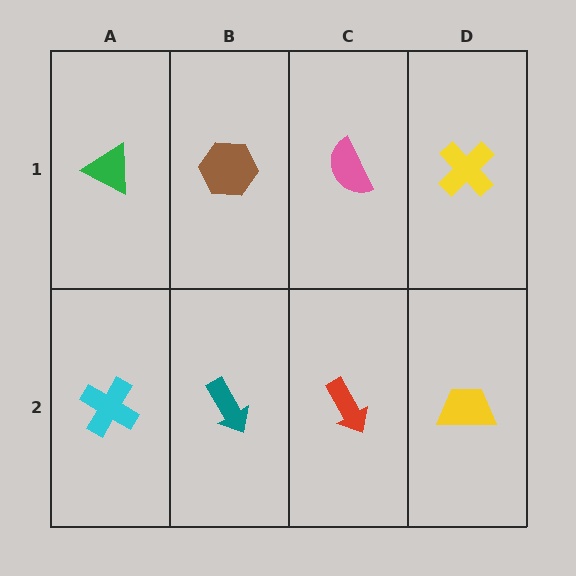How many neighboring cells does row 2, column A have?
2.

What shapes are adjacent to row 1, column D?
A yellow trapezoid (row 2, column D), a pink semicircle (row 1, column C).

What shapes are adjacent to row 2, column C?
A pink semicircle (row 1, column C), a teal arrow (row 2, column B), a yellow trapezoid (row 2, column D).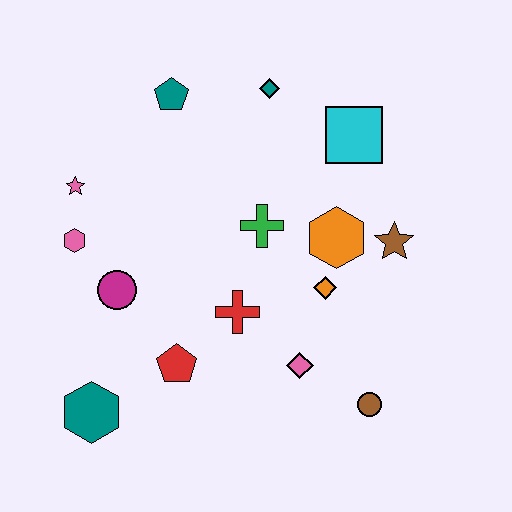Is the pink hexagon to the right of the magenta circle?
No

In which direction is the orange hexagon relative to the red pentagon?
The orange hexagon is to the right of the red pentagon.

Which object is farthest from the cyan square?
The teal hexagon is farthest from the cyan square.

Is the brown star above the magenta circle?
Yes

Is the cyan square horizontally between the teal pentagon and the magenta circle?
No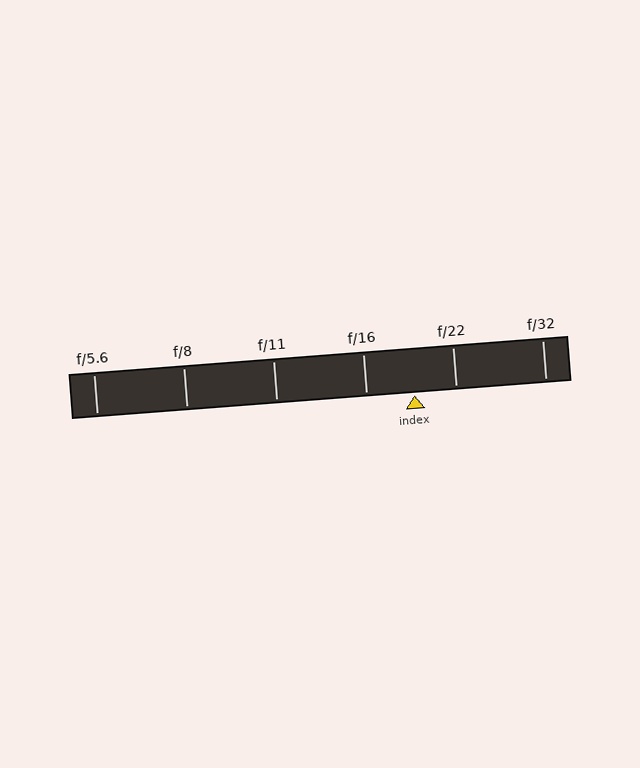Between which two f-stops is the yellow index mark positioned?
The index mark is between f/16 and f/22.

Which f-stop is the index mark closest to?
The index mark is closest to f/22.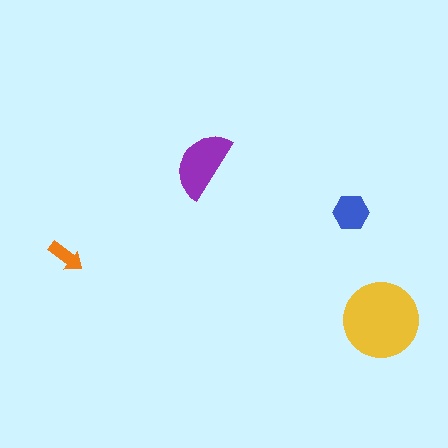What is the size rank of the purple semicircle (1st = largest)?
2nd.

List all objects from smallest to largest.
The orange arrow, the blue hexagon, the purple semicircle, the yellow circle.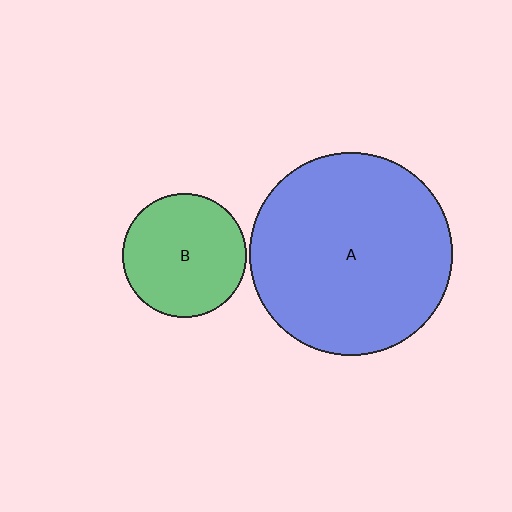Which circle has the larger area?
Circle A (blue).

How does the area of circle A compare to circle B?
Approximately 2.7 times.